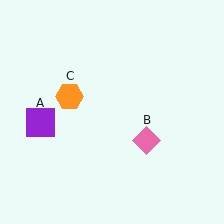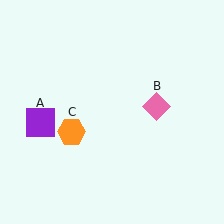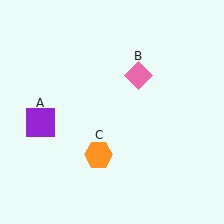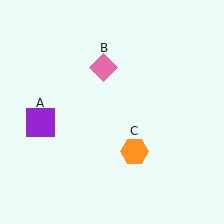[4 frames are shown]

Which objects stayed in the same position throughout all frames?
Purple square (object A) remained stationary.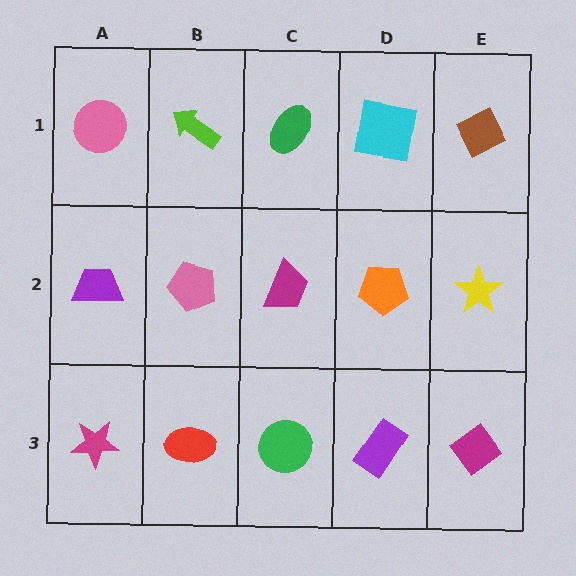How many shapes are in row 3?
5 shapes.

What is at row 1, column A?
A pink circle.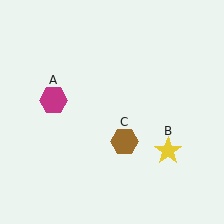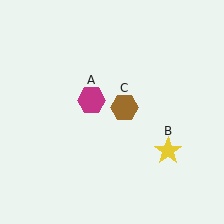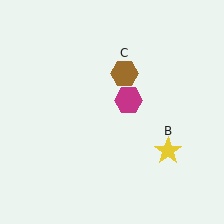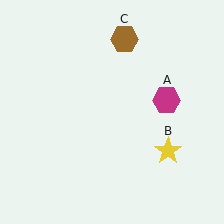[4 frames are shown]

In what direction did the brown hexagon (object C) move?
The brown hexagon (object C) moved up.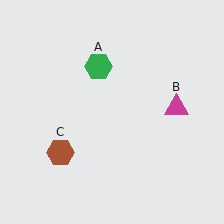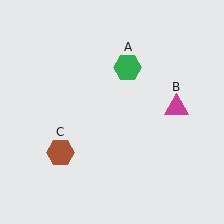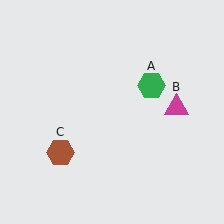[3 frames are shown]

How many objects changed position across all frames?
1 object changed position: green hexagon (object A).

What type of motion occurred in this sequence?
The green hexagon (object A) rotated clockwise around the center of the scene.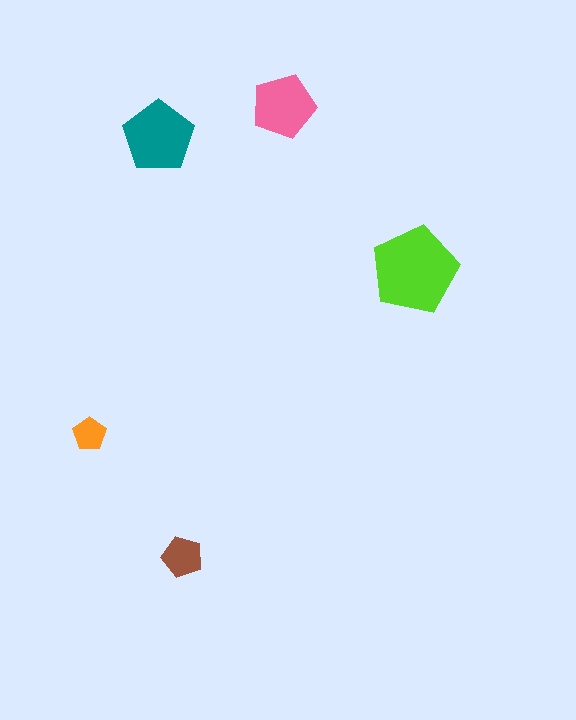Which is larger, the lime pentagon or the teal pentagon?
The lime one.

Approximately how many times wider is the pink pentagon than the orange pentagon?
About 2 times wider.